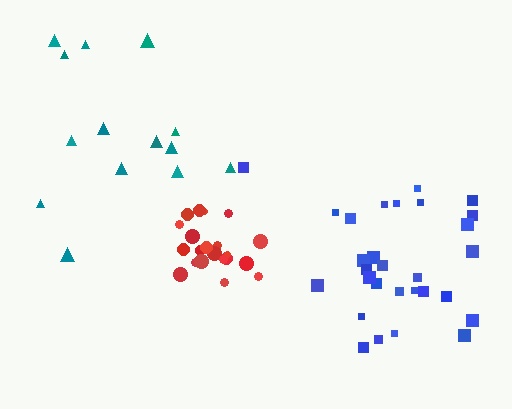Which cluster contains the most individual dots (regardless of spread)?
Blue (29).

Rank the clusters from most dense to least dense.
red, blue, teal.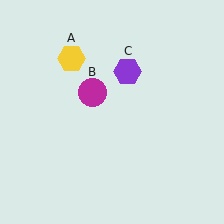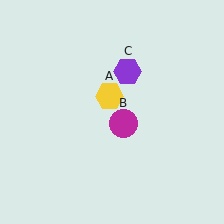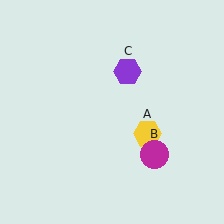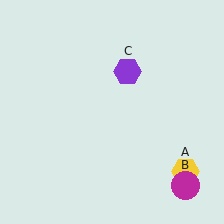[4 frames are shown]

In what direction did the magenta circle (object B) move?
The magenta circle (object B) moved down and to the right.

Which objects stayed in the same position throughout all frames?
Purple hexagon (object C) remained stationary.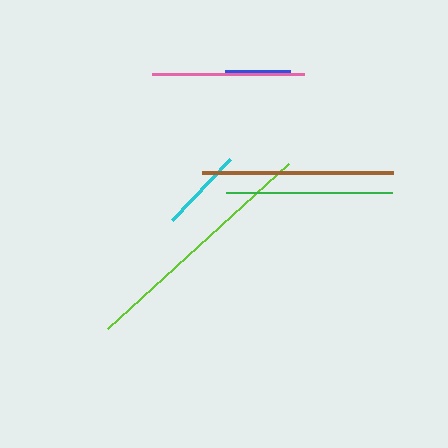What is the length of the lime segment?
The lime segment is approximately 245 pixels long.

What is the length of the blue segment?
The blue segment is approximately 65 pixels long.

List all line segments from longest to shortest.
From longest to shortest: lime, brown, green, pink, cyan, blue.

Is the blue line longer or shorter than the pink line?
The pink line is longer than the blue line.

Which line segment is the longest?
The lime line is the longest at approximately 245 pixels.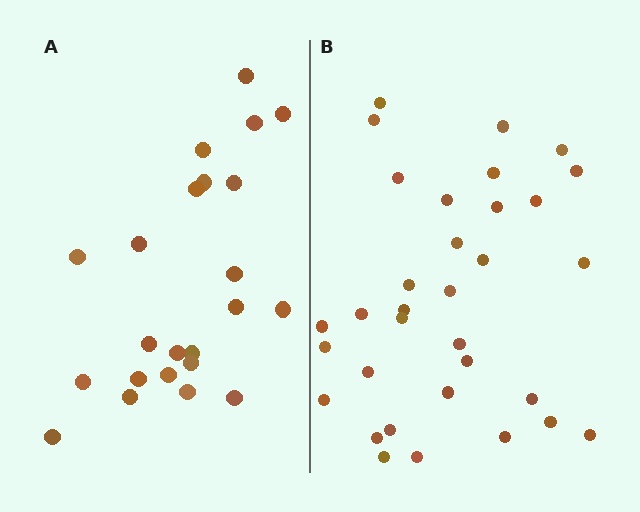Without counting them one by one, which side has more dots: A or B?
Region B (the right region) has more dots.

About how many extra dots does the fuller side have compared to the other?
Region B has roughly 10 or so more dots than region A.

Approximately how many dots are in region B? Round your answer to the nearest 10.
About 30 dots. (The exact count is 33, which rounds to 30.)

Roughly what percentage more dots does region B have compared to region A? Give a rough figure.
About 45% more.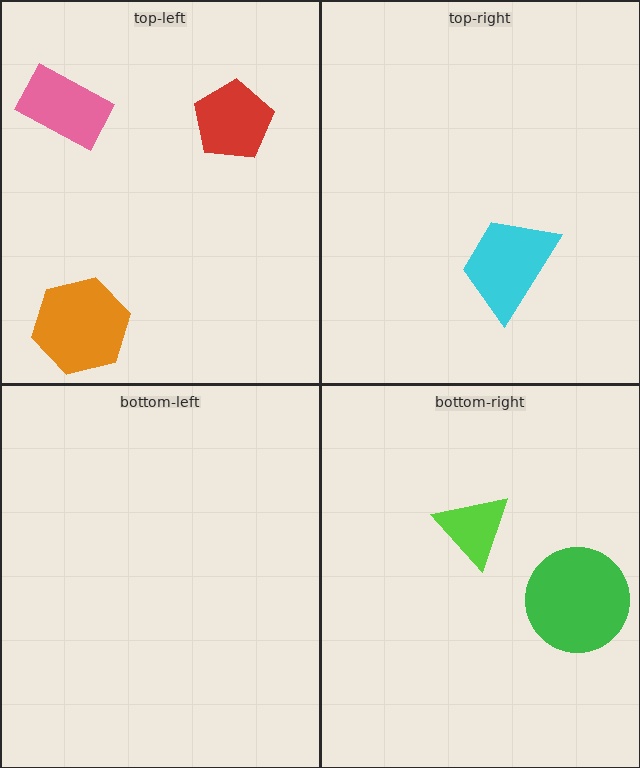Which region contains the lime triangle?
The bottom-right region.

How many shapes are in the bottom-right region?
2.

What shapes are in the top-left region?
The orange hexagon, the red pentagon, the pink rectangle.